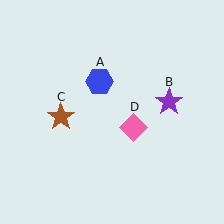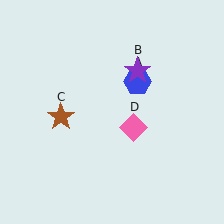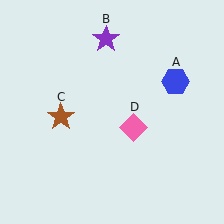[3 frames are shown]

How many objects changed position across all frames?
2 objects changed position: blue hexagon (object A), purple star (object B).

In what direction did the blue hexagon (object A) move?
The blue hexagon (object A) moved right.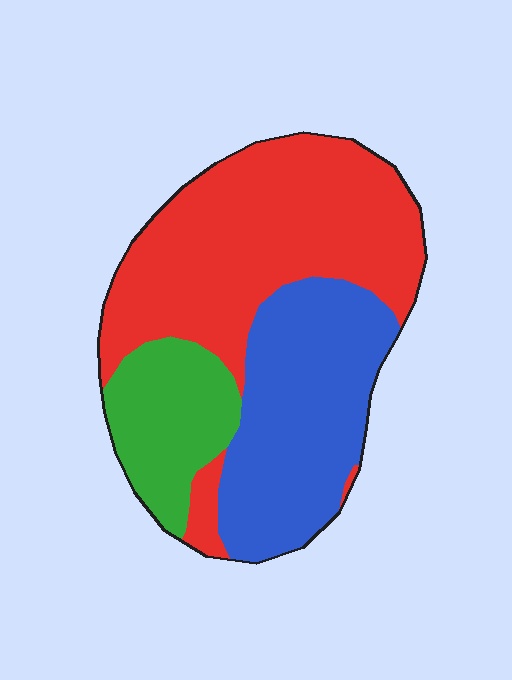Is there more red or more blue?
Red.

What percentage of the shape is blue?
Blue takes up about one third (1/3) of the shape.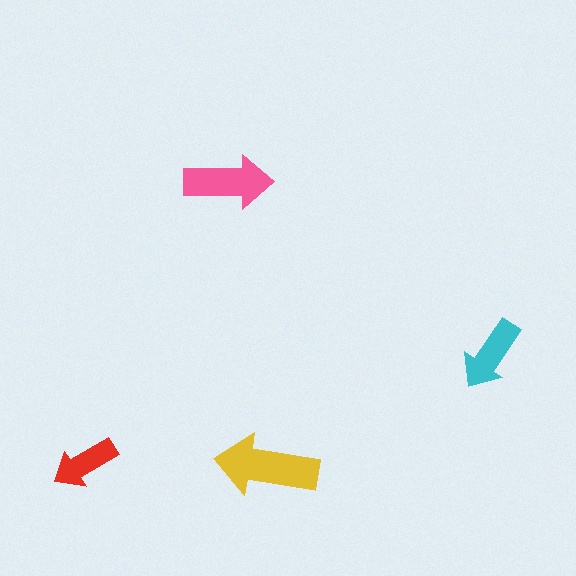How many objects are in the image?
There are 4 objects in the image.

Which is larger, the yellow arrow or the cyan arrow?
The yellow one.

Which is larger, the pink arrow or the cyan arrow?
The pink one.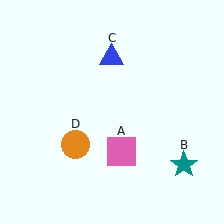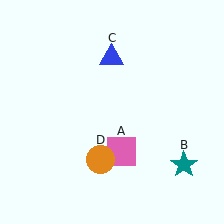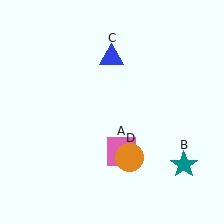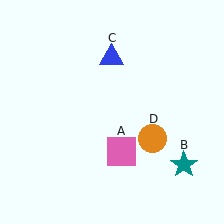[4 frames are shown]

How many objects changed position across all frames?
1 object changed position: orange circle (object D).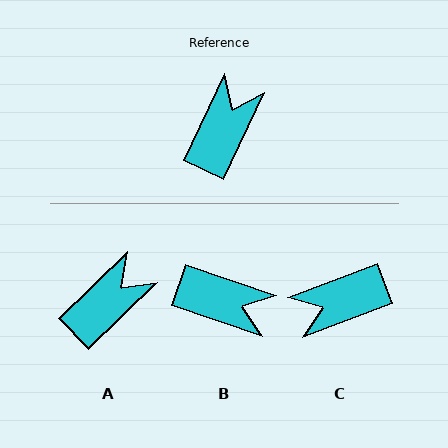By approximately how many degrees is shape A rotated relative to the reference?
Approximately 21 degrees clockwise.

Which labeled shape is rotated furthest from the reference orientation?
C, about 136 degrees away.